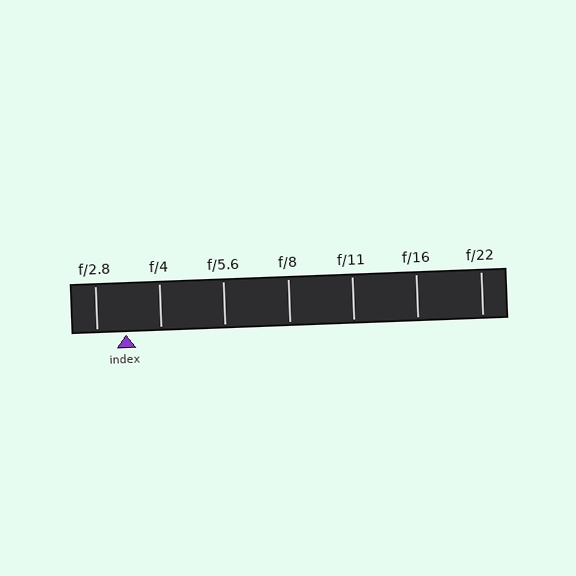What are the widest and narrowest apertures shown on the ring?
The widest aperture shown is f/2.8 and the narrowest is f/22.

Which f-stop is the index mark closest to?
The index mark is closest to f/2.8.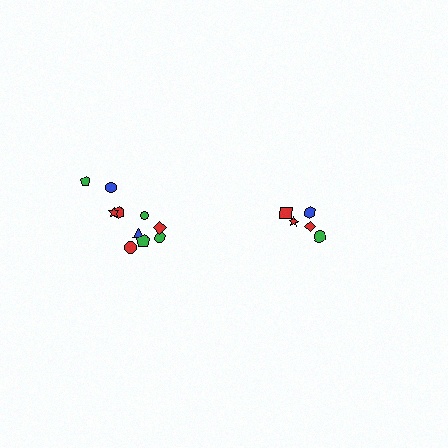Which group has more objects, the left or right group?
The left group.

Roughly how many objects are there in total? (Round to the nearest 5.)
Roughly 15 objects in total.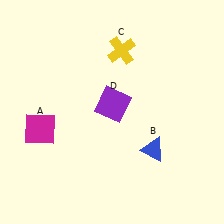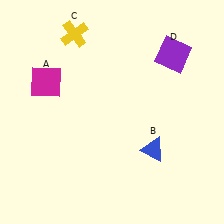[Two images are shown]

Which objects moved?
The objects that moved are: the magenta square (A), the yellow cross (C), the purple square (D).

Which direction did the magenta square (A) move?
The magenta square (A) moved up.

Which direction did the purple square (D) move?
The purple square (D) moved right.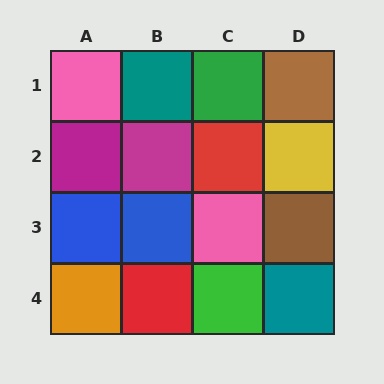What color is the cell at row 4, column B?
Red.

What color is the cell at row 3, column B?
Blue.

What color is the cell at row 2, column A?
Magenta.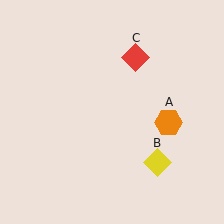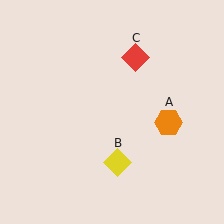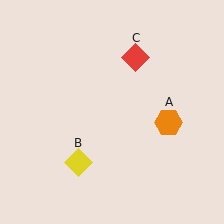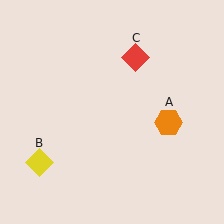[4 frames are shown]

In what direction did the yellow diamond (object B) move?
The yellow diamond (object B) moved left.